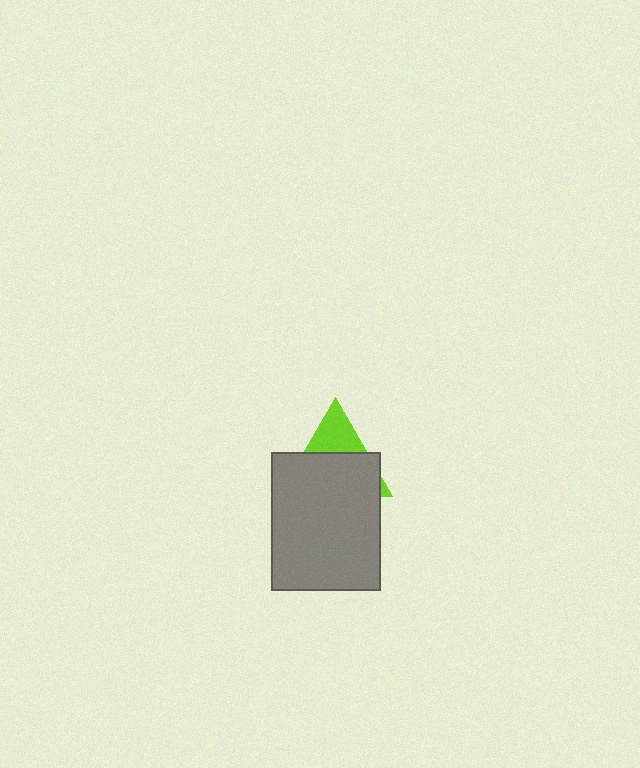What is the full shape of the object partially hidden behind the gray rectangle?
The partially hidden object is a lime triangle.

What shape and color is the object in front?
The object in front is a gray rectangle.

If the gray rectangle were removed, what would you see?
You would see the complete lime triangle.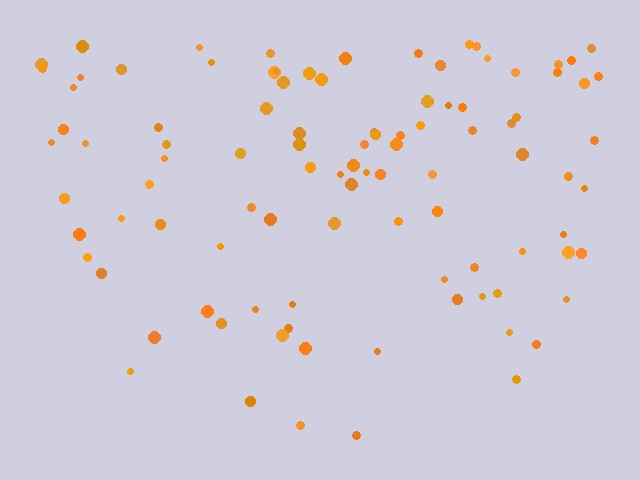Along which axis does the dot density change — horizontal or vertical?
Vertical.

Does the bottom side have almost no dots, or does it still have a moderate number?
Still a moderate number, just noticeably fewer than the top.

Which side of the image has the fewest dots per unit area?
The bottom.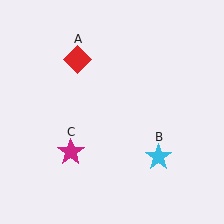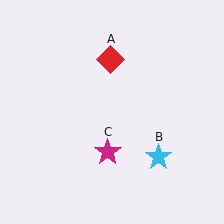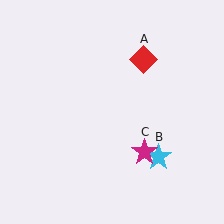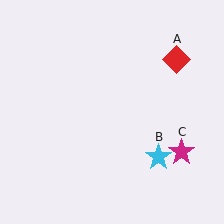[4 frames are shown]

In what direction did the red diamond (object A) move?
The red diamond (object A) moved right.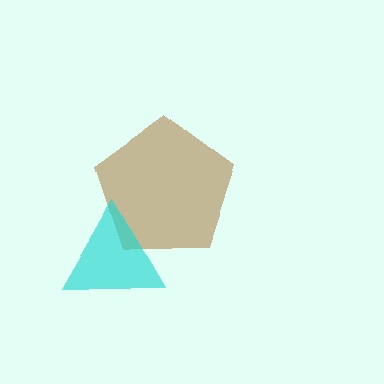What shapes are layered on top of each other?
The layered shapes are: a brown pentagon, a cyan triangle.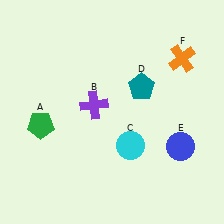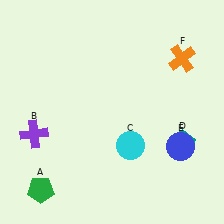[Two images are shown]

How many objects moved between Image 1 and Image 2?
3 objects moved between the two images.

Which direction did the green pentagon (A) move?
The green pentagon (A) moved down.